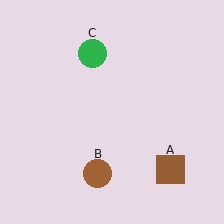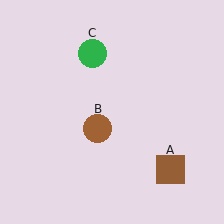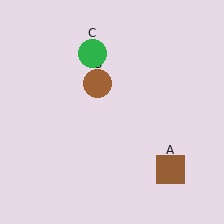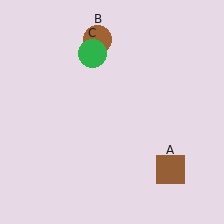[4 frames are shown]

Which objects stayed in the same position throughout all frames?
Brown square (object A) and green circle (object C) remained stationary.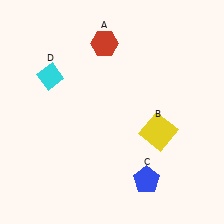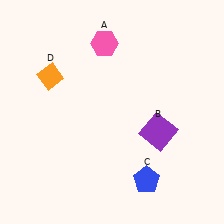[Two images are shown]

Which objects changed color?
A changed from red to pink. B changed from yellow to purple. D changed from cyan to orange.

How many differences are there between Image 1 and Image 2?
There are 3 differences between the two images.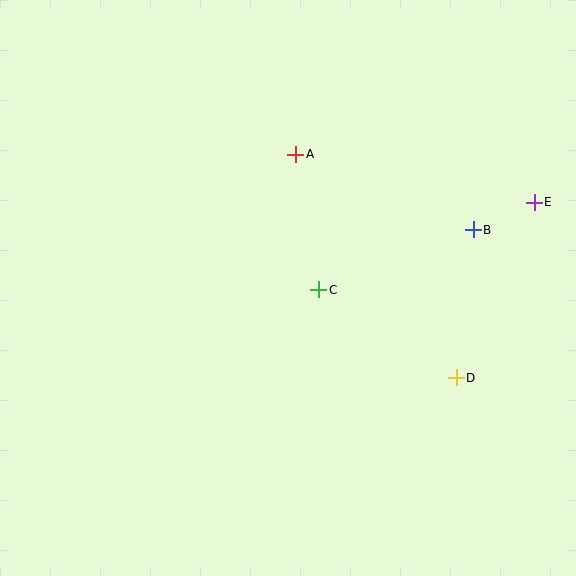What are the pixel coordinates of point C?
Point C is at (319, 290).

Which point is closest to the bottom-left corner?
Point C is closest to the bottom-left corner.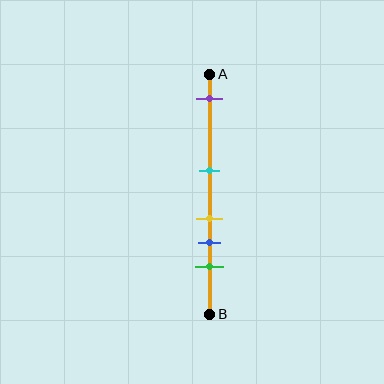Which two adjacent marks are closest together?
The yellow and blue marks are the closest adjacent pair.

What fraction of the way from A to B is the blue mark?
The blue mark is approximately 70% (0.7) of the way from A to B.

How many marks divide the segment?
There are 5 marks dividing the segment.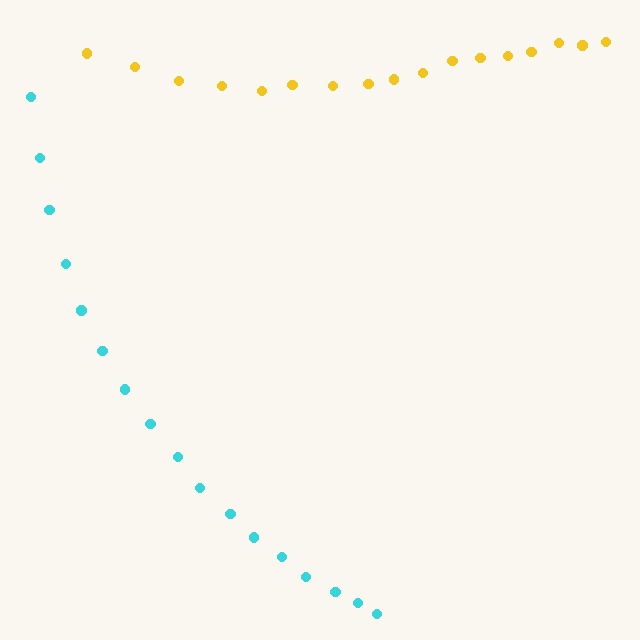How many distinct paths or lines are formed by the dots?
There are 2 distinct paths.